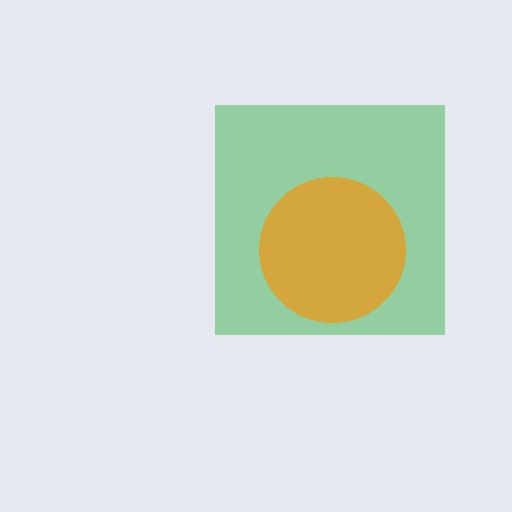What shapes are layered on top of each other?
The layered shapes are: a green square, an orange circle.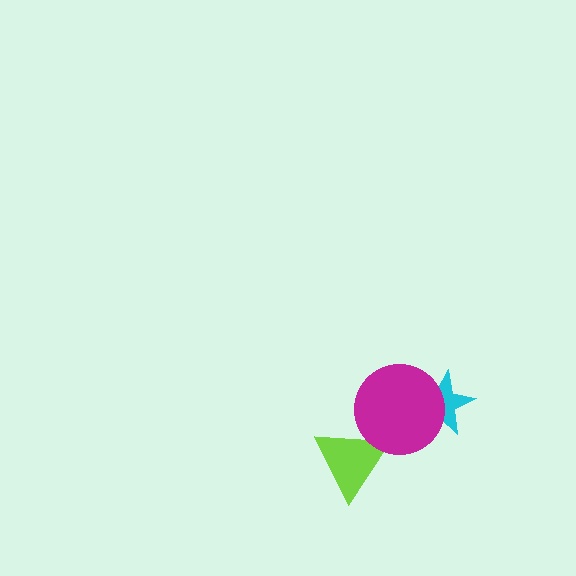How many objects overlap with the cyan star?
1 object overlaps with the cyan star.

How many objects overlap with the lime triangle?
1 object overlaps with the lime triangle.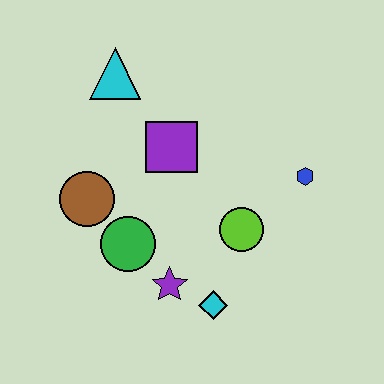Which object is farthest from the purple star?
The cyan triangle is farthest from the purple star.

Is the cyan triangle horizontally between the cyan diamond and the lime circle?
No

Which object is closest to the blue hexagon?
The lime circle is closest to the blue hexagon.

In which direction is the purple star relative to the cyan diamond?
The purple star is to the left of the cyan diamond.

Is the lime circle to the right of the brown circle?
Yes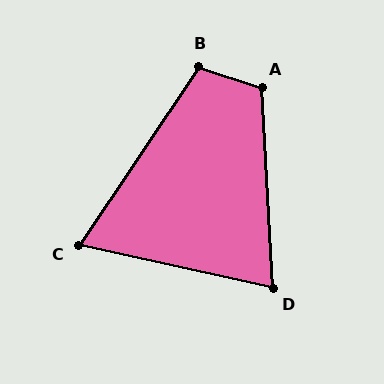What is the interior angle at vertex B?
Approximately 105 degrees (obtuse).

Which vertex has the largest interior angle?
A, at approximately 112 degrees.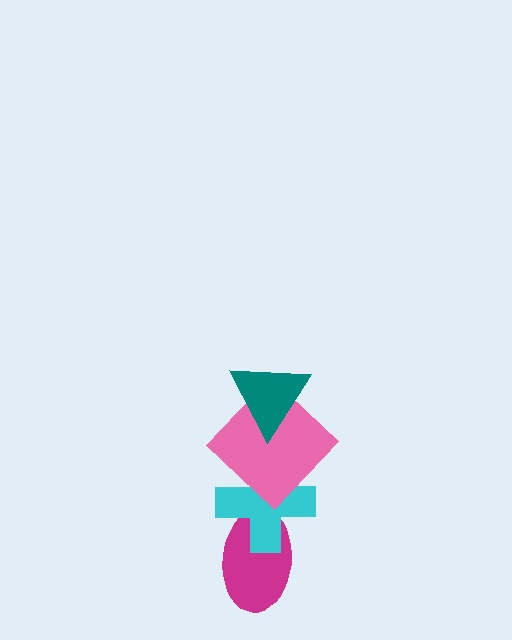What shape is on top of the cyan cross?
The pink diamond is on top of the cyan cross.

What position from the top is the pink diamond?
The pink diamond is 2nd from the top.